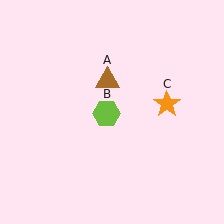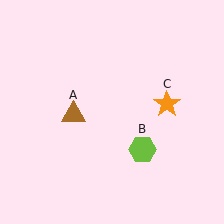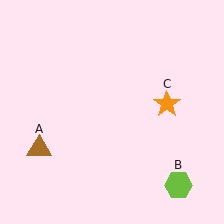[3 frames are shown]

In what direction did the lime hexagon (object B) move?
The lime hexagon (object B) moved down and to the right.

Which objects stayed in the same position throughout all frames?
Orange star (object C) remained stationary.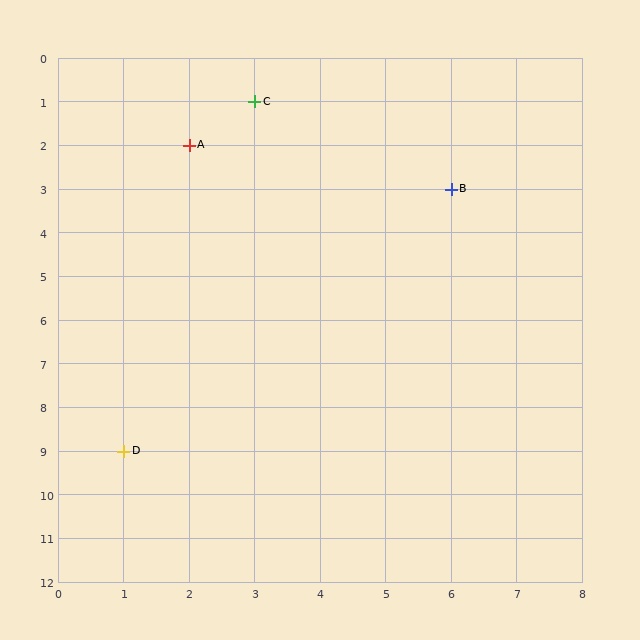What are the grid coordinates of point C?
Point C is at grid coordinates (3, 1).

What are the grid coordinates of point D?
Point D is at grid coordinates (1, 9).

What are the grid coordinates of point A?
Point A is at grid coordinates (2, 2).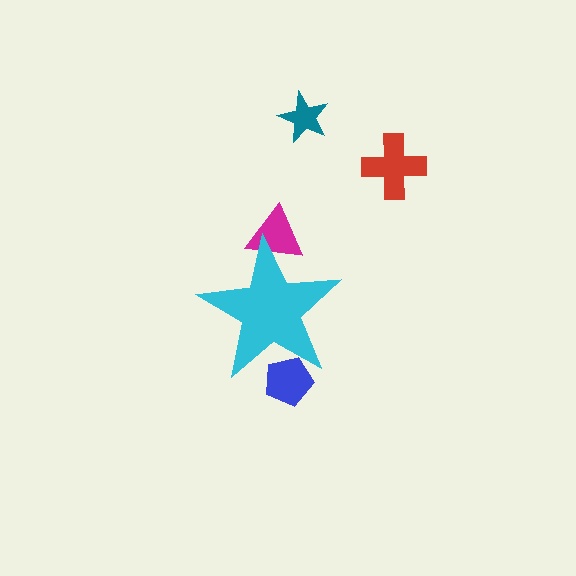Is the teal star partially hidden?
No, the teal star is fully visible.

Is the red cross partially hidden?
No, the red cross is fully visible.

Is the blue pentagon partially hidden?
Yes, the blue pentagon is partially hidden behind the cyan star.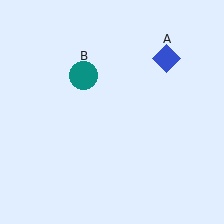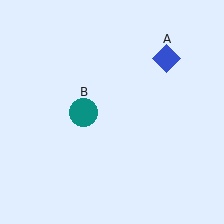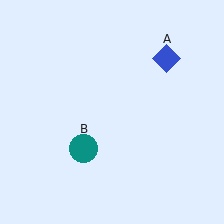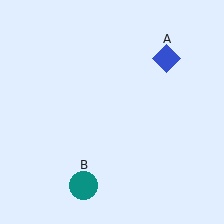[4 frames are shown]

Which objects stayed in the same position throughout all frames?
Blue diamond (object A) remained stationary.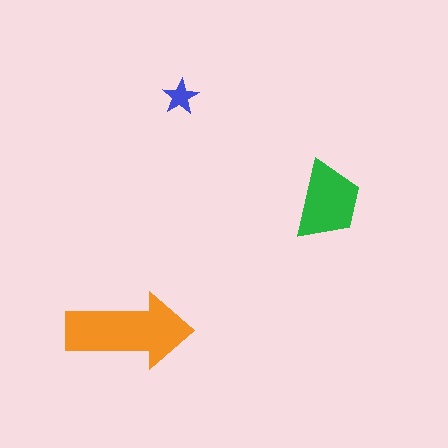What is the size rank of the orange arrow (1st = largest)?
1st.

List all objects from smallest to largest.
The blue star, the green trapezoid, the orange arrow.